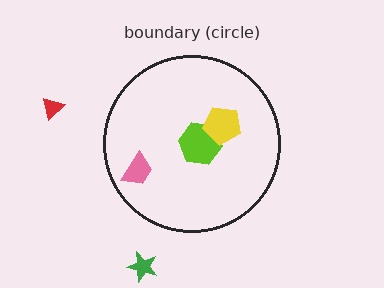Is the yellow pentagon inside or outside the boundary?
Inside.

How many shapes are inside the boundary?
3 inside, 2 outside.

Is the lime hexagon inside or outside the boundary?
Inside.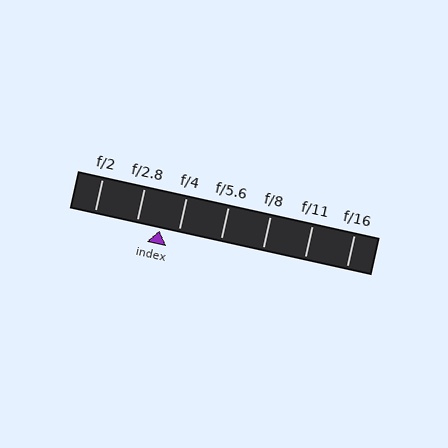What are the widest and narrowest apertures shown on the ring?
The widest aperture shown is f/2 and the narrowest is f/16.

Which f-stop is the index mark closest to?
The index mark is closest to f/4.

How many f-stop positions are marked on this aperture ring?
There are 7 f-stop positions marked.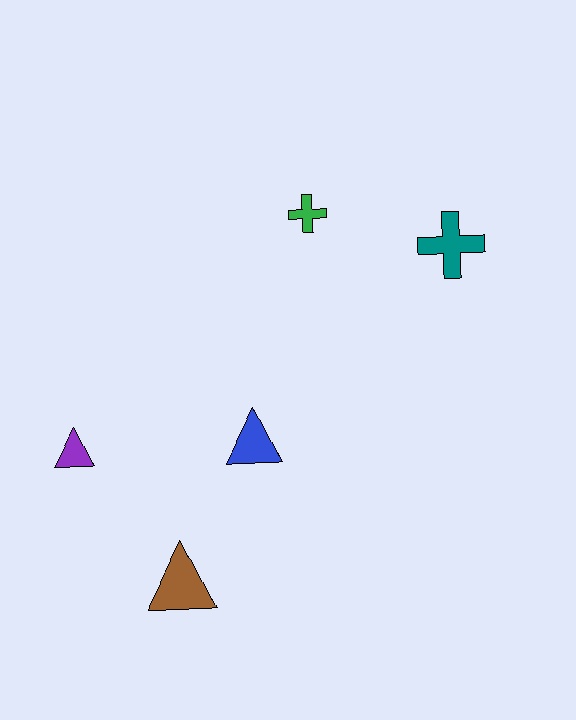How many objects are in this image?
There are 5 objects.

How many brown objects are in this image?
There is 1 brown object.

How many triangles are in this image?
There are 3 triangles.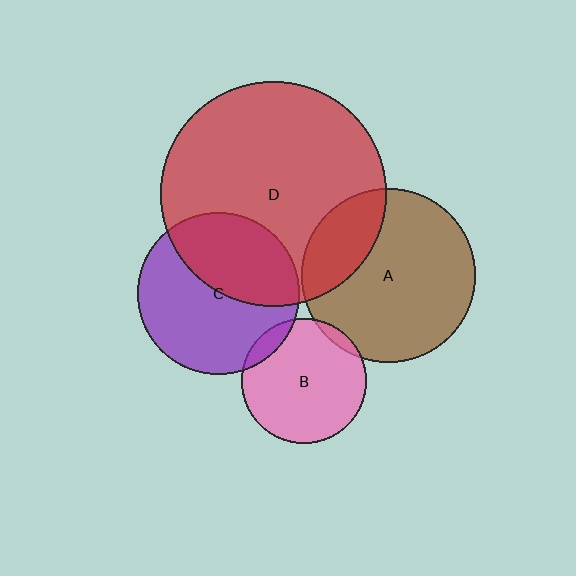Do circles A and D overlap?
Yes.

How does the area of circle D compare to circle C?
Approximately 1.9 times.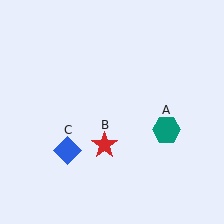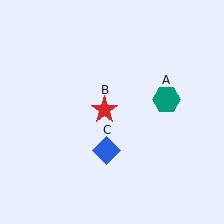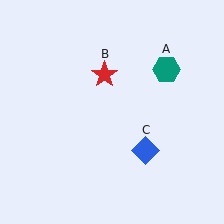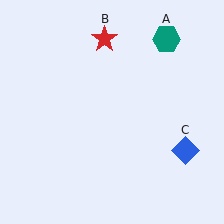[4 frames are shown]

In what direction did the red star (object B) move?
The red star (object B) moved up.